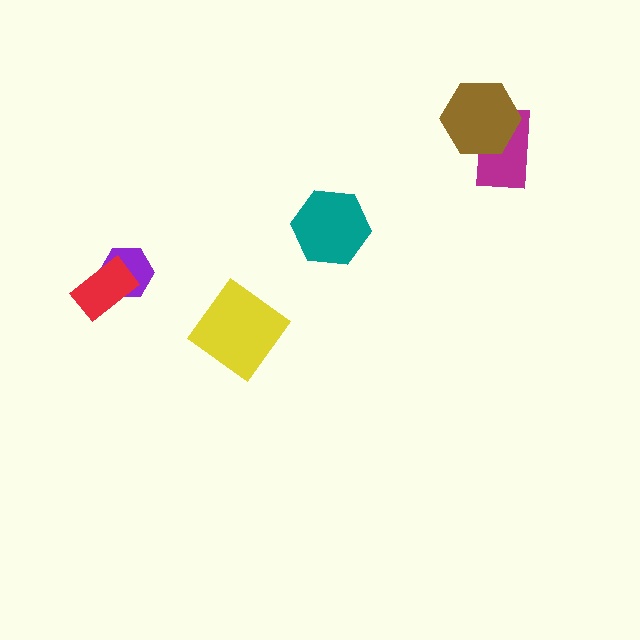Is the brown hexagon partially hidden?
No, no other shape covers it.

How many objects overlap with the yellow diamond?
0 objects overlap with the yellow diamond.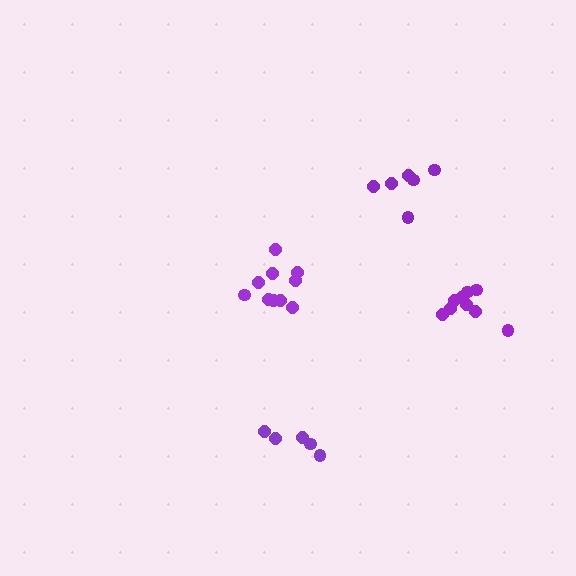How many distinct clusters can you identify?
There are 4 distinct clusters.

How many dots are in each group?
Group 1: 5 dots, Group 2: 6 dots, Group 3: 9 dots, Group 4: 10 dots (30 total).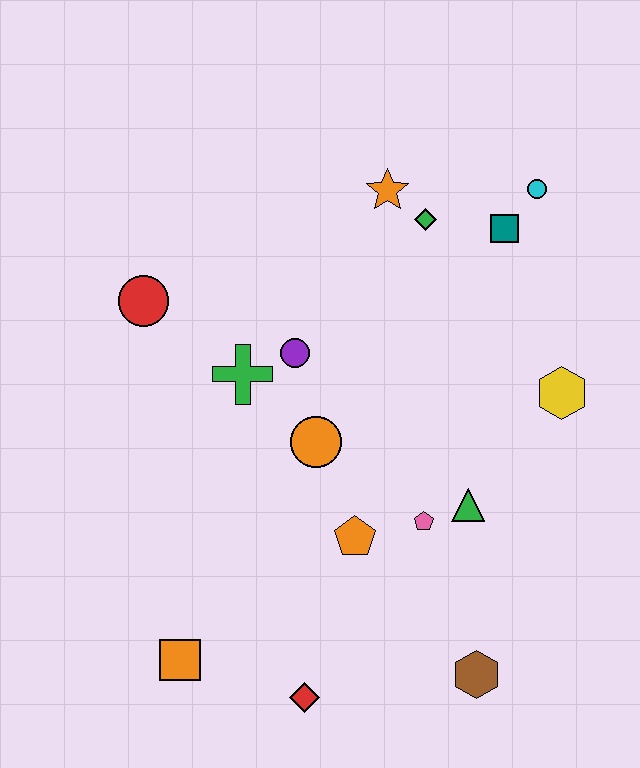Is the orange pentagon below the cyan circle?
Yes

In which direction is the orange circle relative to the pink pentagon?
The orange circle is to the left of the pink pentagon.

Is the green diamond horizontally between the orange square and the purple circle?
No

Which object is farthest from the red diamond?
The cyan circle is farthest from the red diamond.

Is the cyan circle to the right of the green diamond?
Yes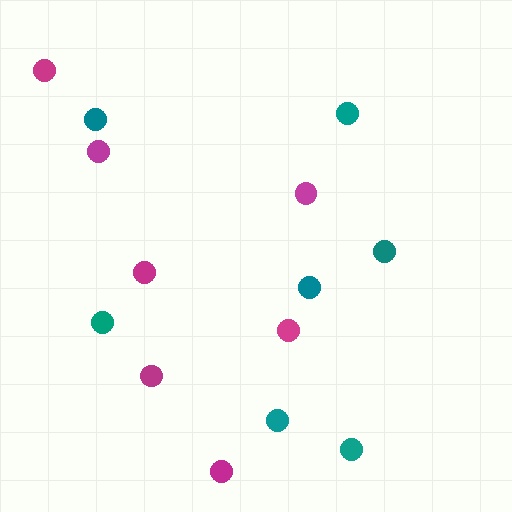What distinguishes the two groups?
There are 2 groups: one group of magenta circles (7) and one group of teal circles (7).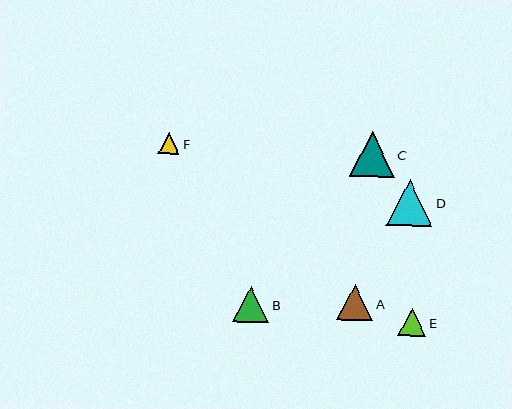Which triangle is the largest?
Triangle D is the largest with a size of approximately 46 pixels.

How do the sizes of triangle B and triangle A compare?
Triangle B and triangle A are approximately the same size.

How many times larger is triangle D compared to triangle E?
Triangle D is approximately 1.6 times the size of triangle E.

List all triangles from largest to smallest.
From largest to smallest: D, C, B, A, E, F.